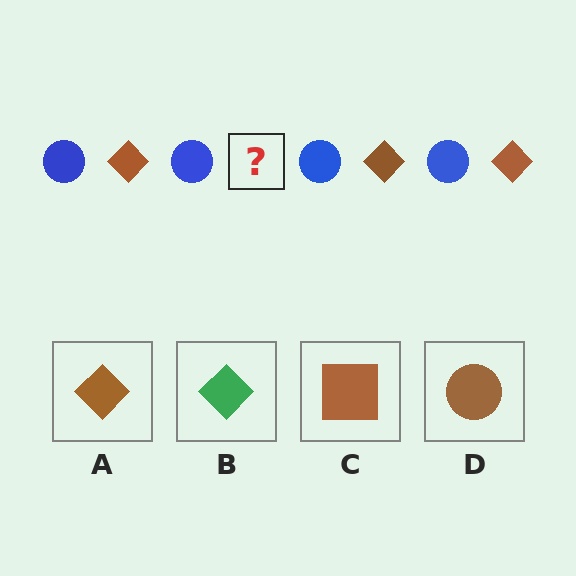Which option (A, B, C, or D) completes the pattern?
A.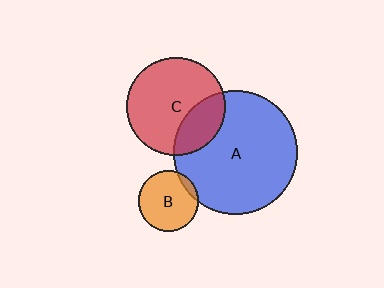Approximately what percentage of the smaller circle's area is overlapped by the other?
Approximately 25%.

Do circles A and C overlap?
Yes.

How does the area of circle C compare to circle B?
Approximately 2.7 times.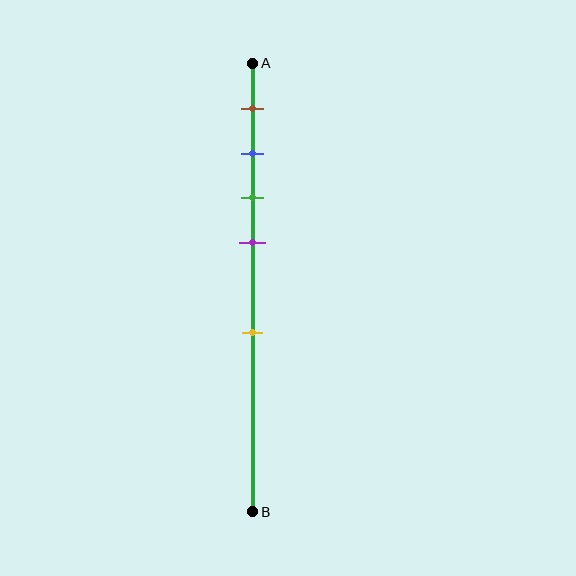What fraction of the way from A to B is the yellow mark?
The yellow mark is approximately 60% (0.6) of the way from A to B.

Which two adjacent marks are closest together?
The blue and green marks are the closest adjacent pair.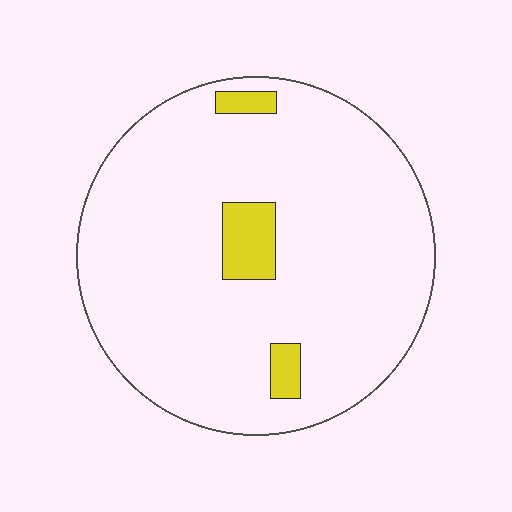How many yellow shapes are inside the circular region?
3.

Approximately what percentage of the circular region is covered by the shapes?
Approximately 5%.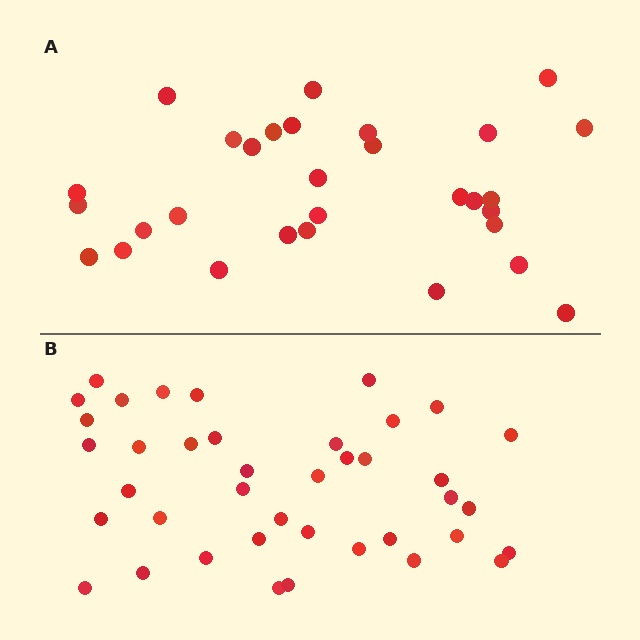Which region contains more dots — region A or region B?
Region B (the bottom region) has more dots.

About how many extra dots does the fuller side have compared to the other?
Region B has roughly 10 or so more dots than region A.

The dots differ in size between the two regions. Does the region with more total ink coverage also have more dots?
No. Region A has more total ink coverage because its dots are larger, but region B actually contains more individual dots. Total area can be misleading — the number of items is what matters here.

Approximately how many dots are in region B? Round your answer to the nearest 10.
About 40 dots.